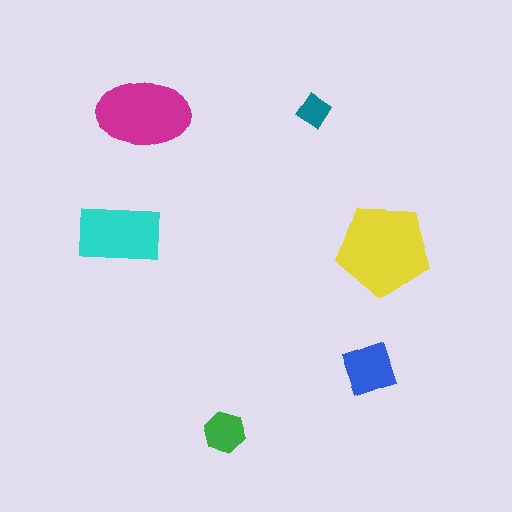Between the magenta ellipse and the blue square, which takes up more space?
The magenta ellipse.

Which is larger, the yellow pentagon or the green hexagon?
The yellow pentagon.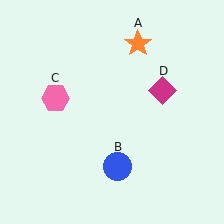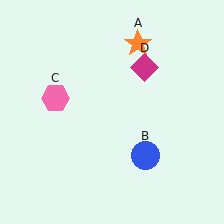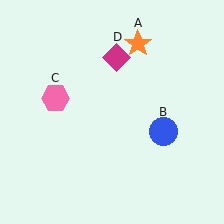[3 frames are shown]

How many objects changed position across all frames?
2 objects changed position: blue circle (object B), magenta diamond (object D).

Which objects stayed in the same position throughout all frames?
Orange star (object A) and pink hexagon (object C) remained stationary.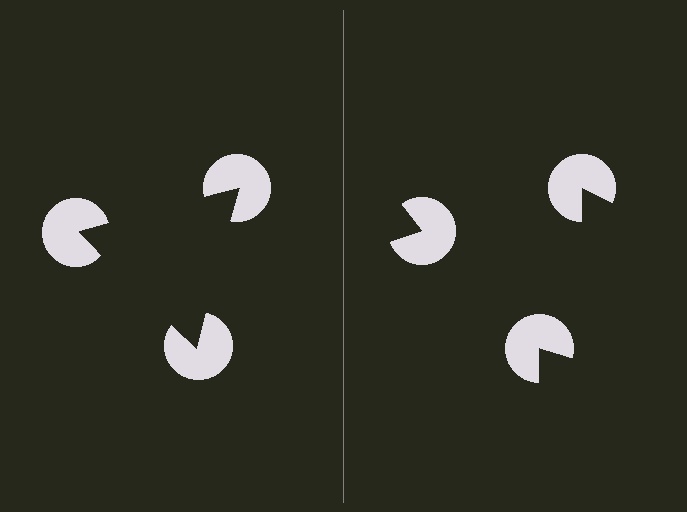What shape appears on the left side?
An illusory triangle.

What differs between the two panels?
The pac-man discs are positioned identically on both sides; only the wedge orientations differ. On the left they align to a triangle; on the right they are misaligned.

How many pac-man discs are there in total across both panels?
6 — 3 on each side.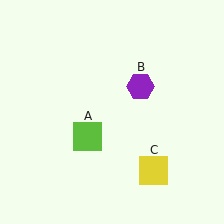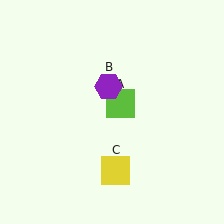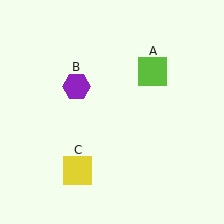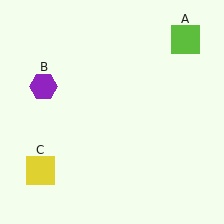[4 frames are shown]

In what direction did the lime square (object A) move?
The lime square (object A) moved up and to the right.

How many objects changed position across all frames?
3 objects changed position: lime square (object A), purple hexagon (object B), yellow square (object C).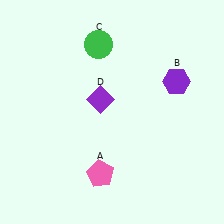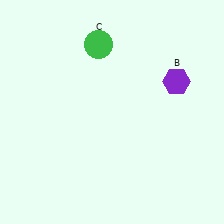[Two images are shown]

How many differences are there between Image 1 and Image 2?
There are 2 differences between the two images.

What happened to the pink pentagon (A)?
The pink pentagon (A) was removed in Image 2. It was in the bottom-left area of Image 1.